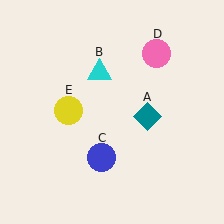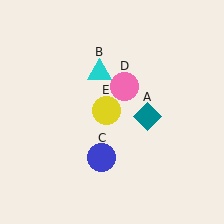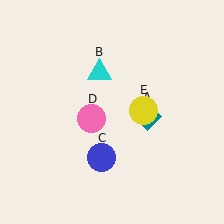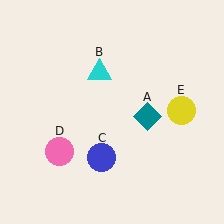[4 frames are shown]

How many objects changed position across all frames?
2 objects changed position: pink circle (object D), yellow circle (object E).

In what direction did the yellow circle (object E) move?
The yellow circle (object E) moved right.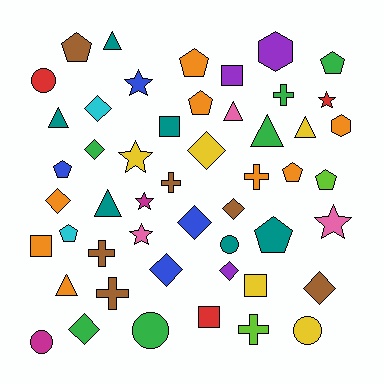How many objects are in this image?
There are 50 objects.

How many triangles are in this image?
There are 7 triangles.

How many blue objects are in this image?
There are 4 blue objects.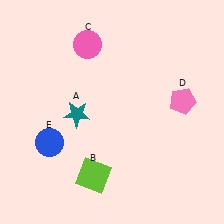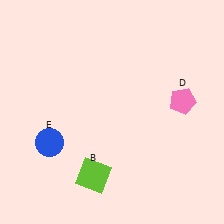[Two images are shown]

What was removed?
The teal star (A), the pink circle (C) were removed in Image 2.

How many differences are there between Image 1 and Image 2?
There are 2 differences between the two images.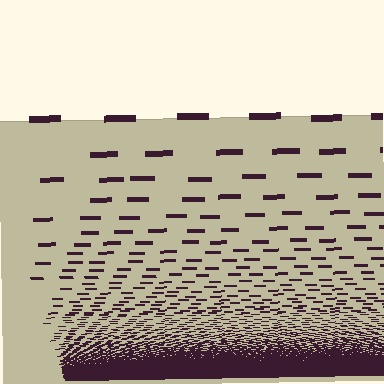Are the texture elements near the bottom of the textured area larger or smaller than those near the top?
Smaller. The gradient is inverted — elements near the bottom are smaller and denser.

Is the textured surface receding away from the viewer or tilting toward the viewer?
The surface appears to tilt toward the viewer. Texture elements get larger and sparser toward the top.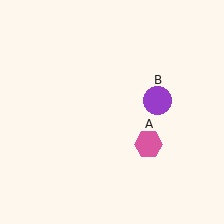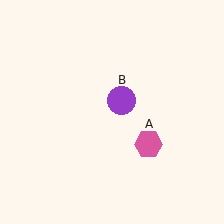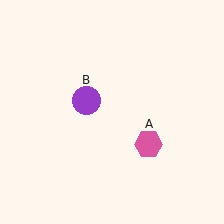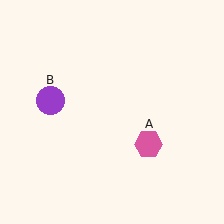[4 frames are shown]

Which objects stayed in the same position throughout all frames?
Pink hexagon (object A) remained stationary.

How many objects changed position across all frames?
1 object changed position: purple circle (object B).